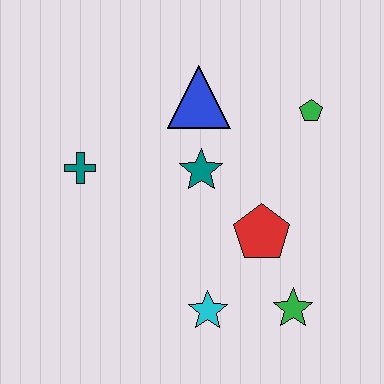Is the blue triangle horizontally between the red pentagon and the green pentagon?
No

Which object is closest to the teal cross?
The teal star is closest to the teal cross.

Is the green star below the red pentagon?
Yes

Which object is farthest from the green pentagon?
The teal cross is farthest from the green pentagon.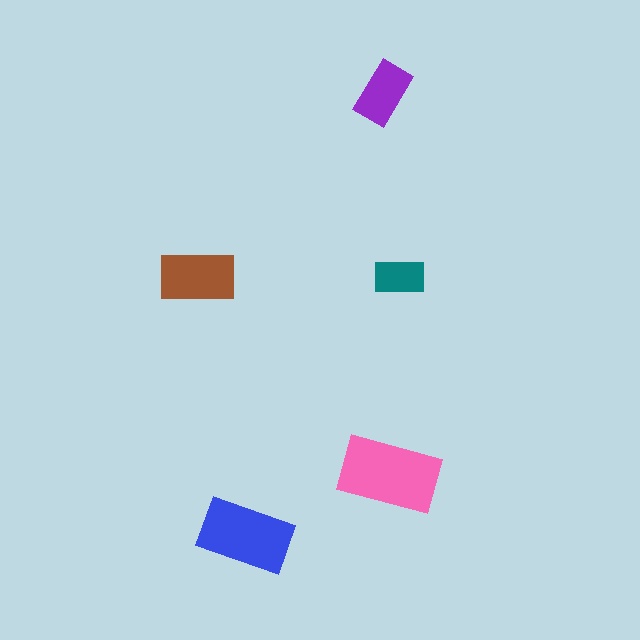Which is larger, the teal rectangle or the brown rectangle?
The brown one.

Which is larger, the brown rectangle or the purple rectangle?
The brown one.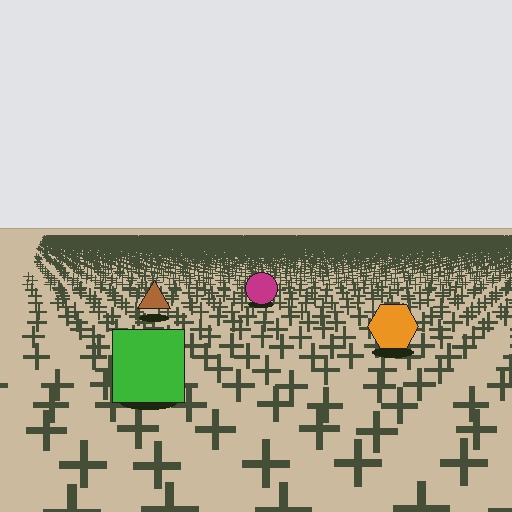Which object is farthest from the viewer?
The magenta circle is farthest from the viewer. It appears smaller and the ground texture around it is denser.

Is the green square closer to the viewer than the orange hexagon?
Yes. The green square is closer — you can tell from the texture gradient: the ground texture is coarser near it.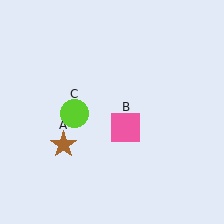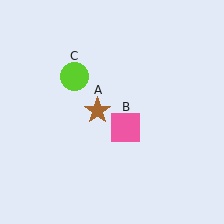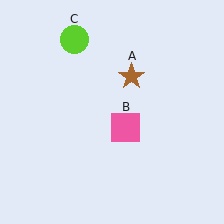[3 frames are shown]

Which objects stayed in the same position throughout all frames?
Pink square (object B) remained stationary.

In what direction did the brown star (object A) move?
The brown star (object A) moved up and to the right.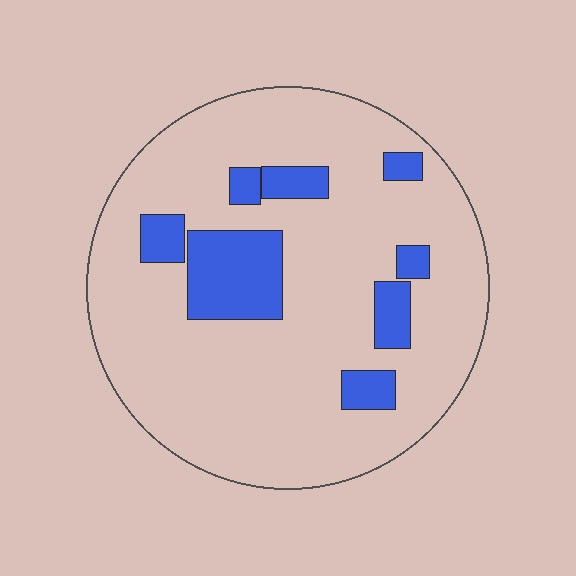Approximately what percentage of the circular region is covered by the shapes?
Approximately 15%.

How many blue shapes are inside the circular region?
8.